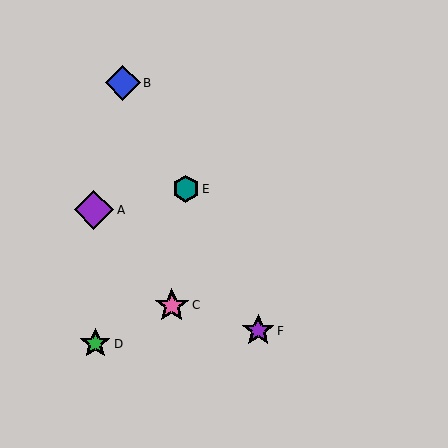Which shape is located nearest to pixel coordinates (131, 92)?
The blue diamond (labeled B) at (123, 83) is nearest to that location.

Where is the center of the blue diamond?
The center of the blue diamond is at (123, 83).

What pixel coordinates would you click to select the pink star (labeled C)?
Click at (172, 305) to select the pink star C.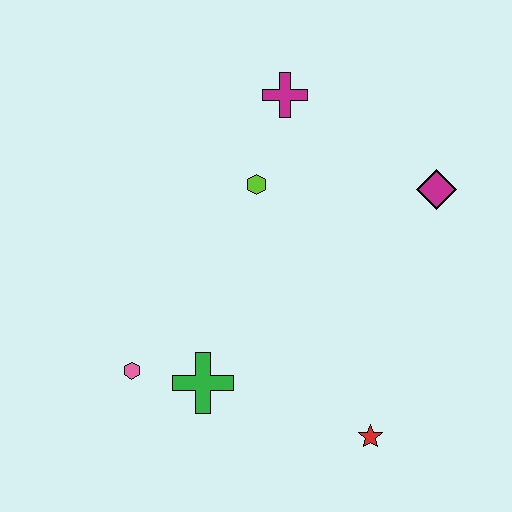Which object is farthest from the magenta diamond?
The pink hexagon is farthest from the magenta diamond.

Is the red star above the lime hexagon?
No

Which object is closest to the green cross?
The pink hexagon is closest to the green cross.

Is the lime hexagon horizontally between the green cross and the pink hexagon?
No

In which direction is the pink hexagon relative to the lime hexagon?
The pink hexagon is below the lime hexagon.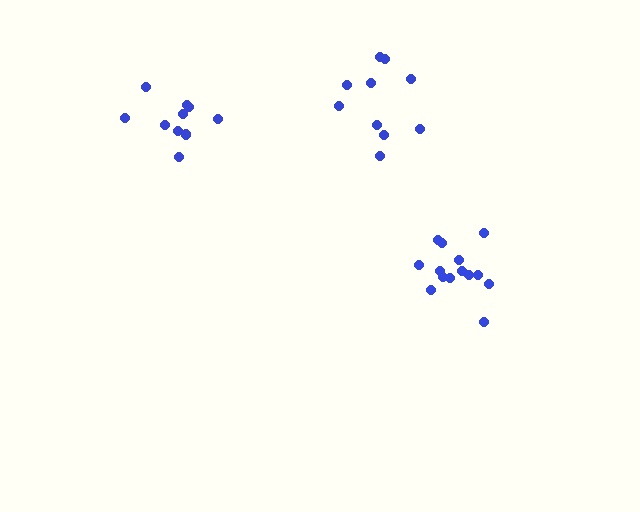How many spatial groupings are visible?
There are 3 spatial groupings.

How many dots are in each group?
Group 1: 10 dots, Group 2: 11 dots, Group 3: 14 dots (35 total).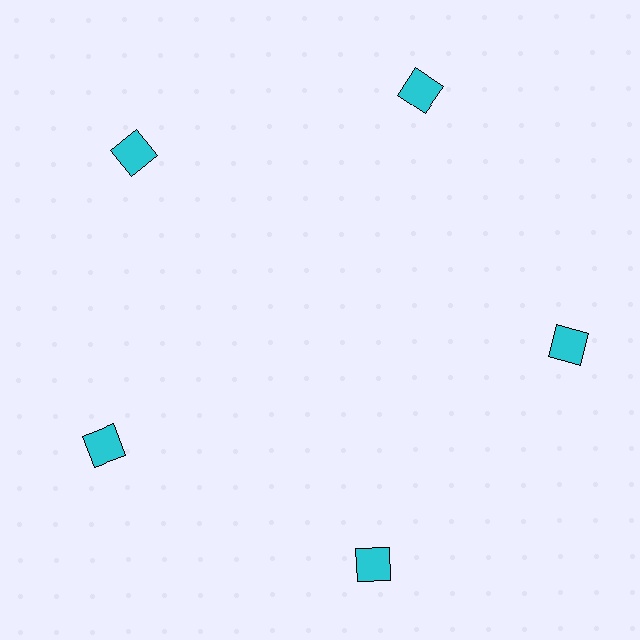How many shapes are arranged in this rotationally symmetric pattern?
There are 5 shapes, arranged in 5 groups of 1.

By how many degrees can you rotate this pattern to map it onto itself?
The pattern maps onto itself every 72 degrees of rotation.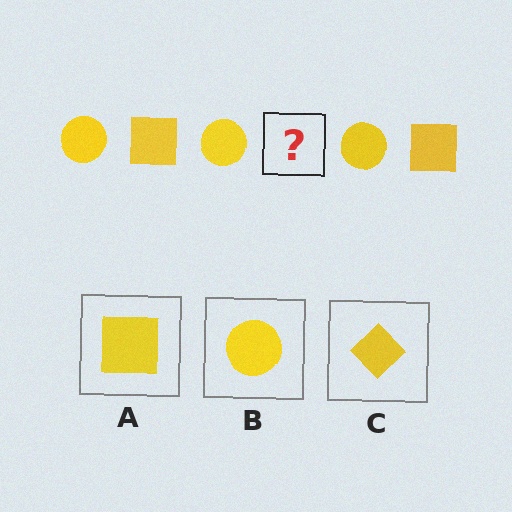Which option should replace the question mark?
Option A.